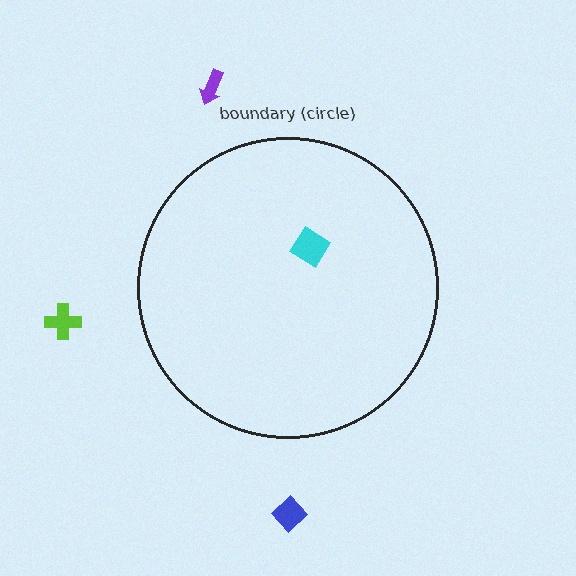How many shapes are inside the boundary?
1 inside, 3 outside.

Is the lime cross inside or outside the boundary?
Outside.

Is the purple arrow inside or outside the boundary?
Outside.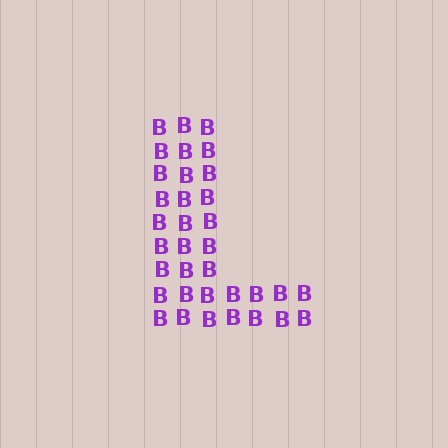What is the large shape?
The large shape is the letter L.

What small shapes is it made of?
It is made of small letter B's.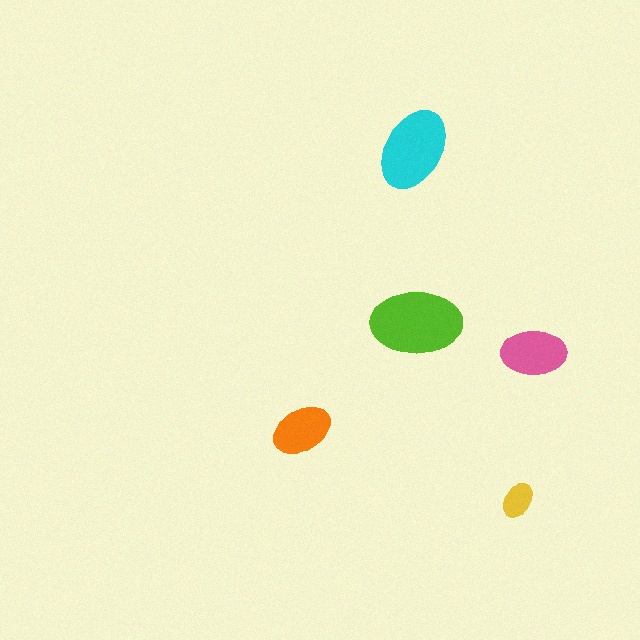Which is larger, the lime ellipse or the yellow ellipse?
The lime one.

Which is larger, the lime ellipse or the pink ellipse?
The lime one.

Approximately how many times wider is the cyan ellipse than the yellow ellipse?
About 2 times wider.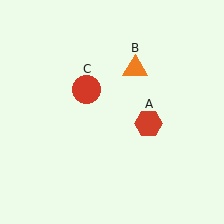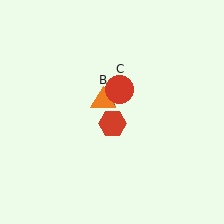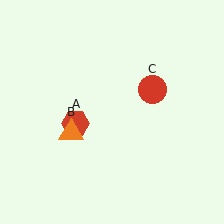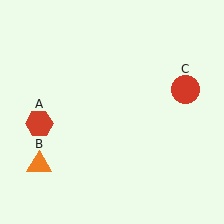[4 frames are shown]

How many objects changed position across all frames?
3 objects changed position: red hexagon (object A), orange triangle (object B), red circle (object C).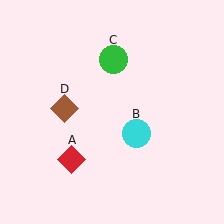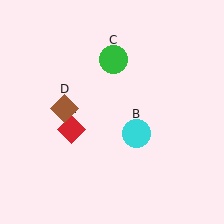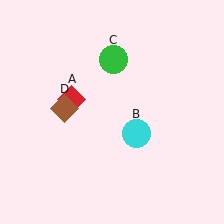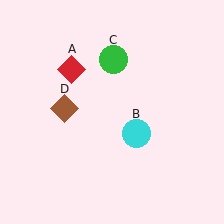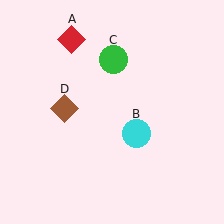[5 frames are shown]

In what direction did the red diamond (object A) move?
The red diamond (object A) moved up.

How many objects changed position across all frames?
1 object changed position: red diamond (object A).